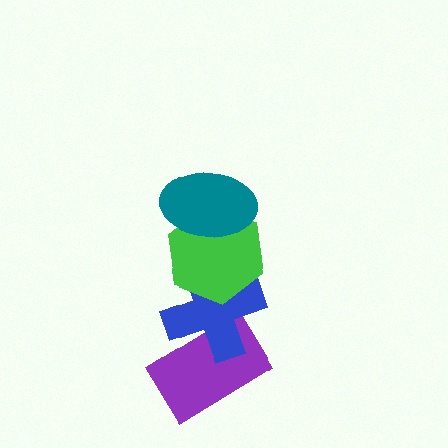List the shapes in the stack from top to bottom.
From top to bottom: the teal ellipse, the green hexagon, the blue cross, the purple rectangle.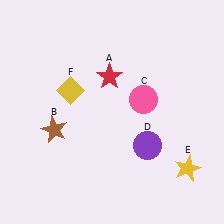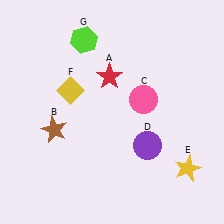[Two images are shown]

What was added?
A lime hexagon (G) was added in Image 2.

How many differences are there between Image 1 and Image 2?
There is 1 difference between the two images.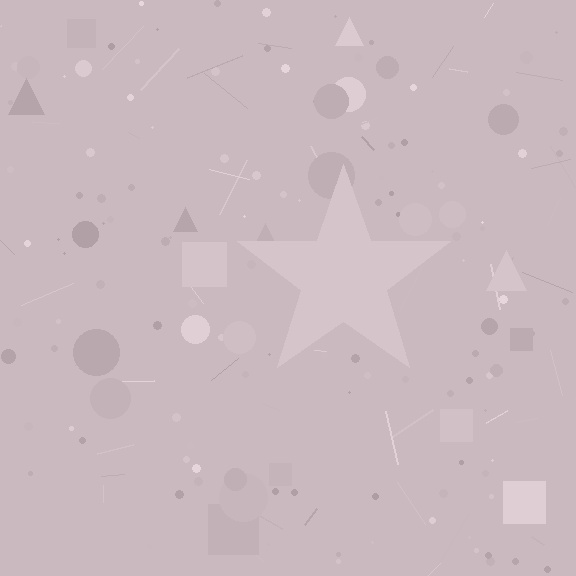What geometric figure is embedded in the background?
A star is embedded in the background.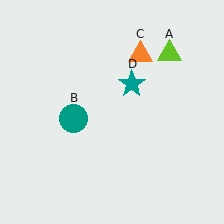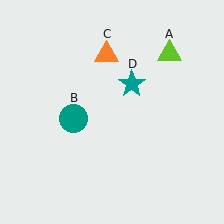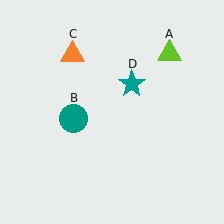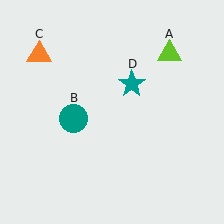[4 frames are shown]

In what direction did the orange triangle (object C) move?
The orange triangle (object C) moved left.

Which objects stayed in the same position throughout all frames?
Lime triangle (object A) and teal circle (object B) and teal star (object D) remained stationary.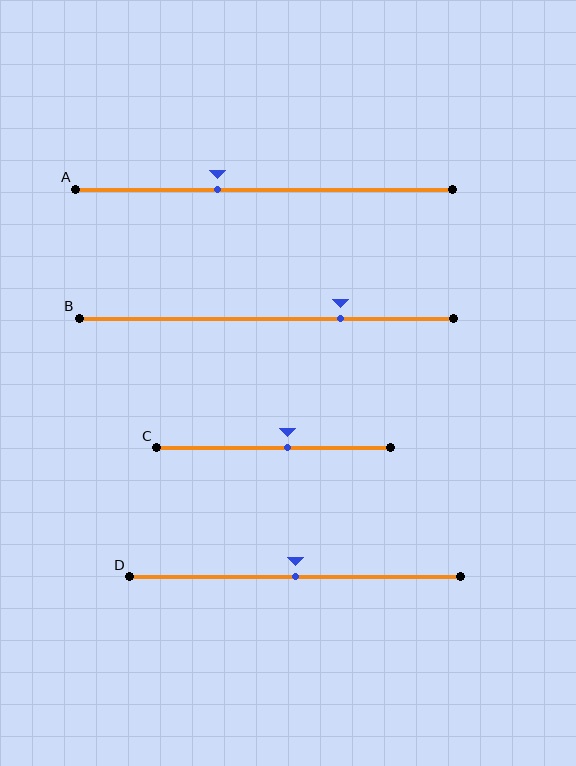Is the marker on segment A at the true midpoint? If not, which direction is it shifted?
No, the marker on segment A is shifted to the left by about 12% of the segment length.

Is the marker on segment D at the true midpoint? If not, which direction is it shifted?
Yes, the marker on segment D is at the true midpoint.